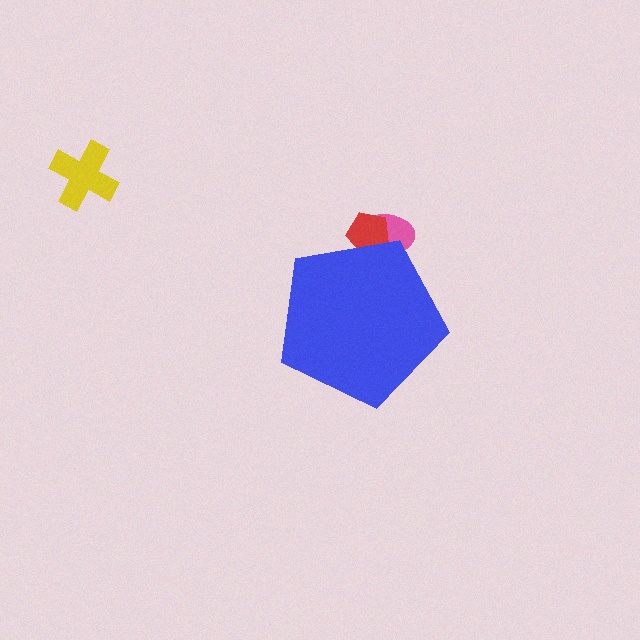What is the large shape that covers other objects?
A blue pentagon.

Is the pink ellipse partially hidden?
Yes, the pink ellipse is partially hidden behind the blue pentagon.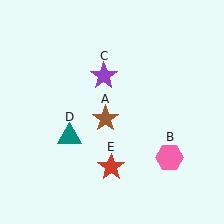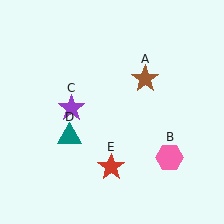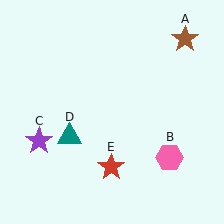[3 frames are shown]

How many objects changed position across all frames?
2 objects changed position: brown star (object A), purple star (object C).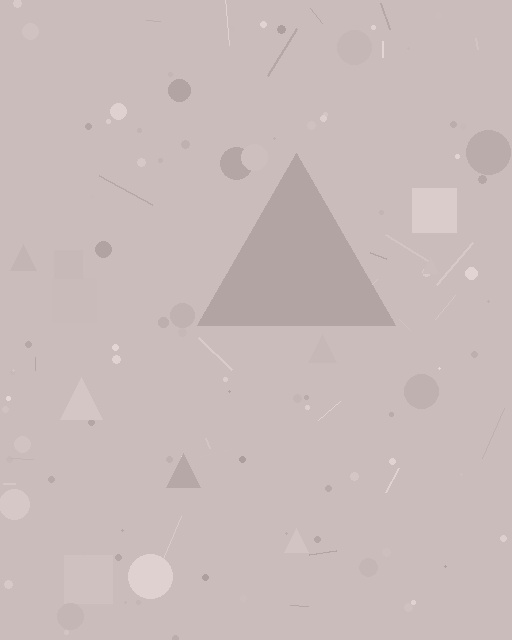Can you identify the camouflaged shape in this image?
The camouflaged shape is a triangle.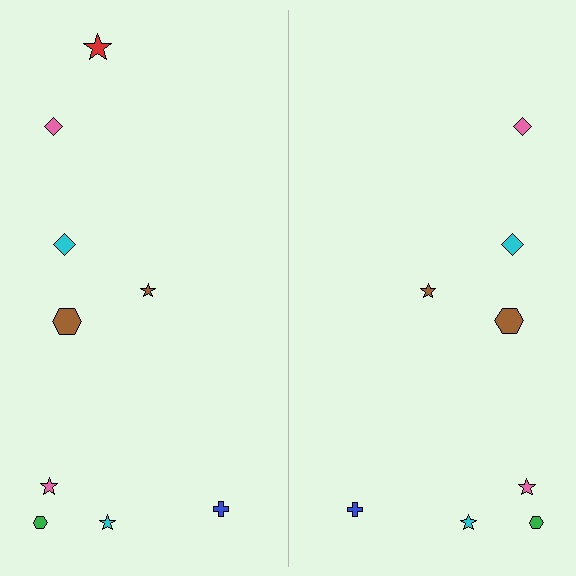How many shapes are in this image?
There are 17 shapes in this image.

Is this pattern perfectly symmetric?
No, the pattern is not perfectly symmetric. A red star is missing from the right side.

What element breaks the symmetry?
A red star is missing from the right side.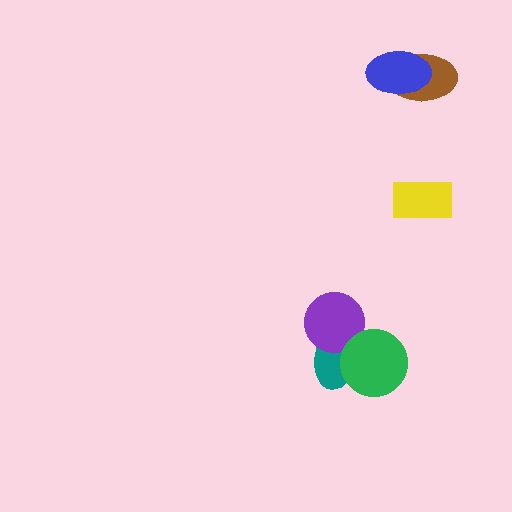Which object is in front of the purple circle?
The green circle is in front of the purple circle.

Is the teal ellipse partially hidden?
Yes, it is partially covered by another shape.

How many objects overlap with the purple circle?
2 objects overlap with the purple circle.